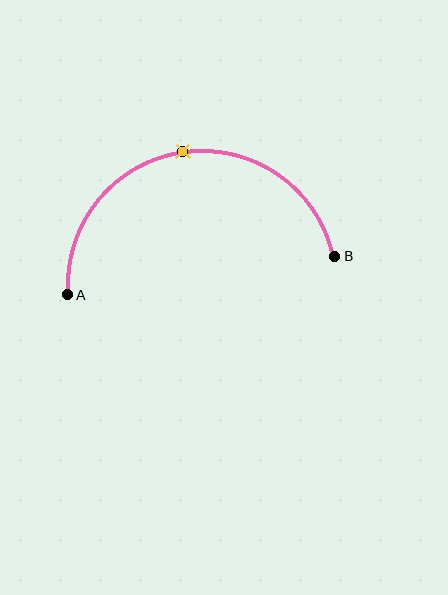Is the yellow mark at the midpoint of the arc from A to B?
Yes. The yellow mark lies on the arc at equal arc-length from both A and B — it is the arc midpoint.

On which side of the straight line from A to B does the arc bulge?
The arc bulges above the straight line connecting A and B.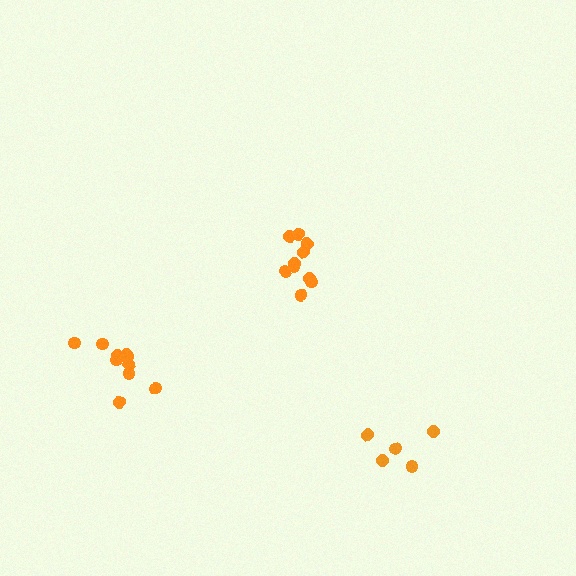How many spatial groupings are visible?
There are 3 spatial groupings.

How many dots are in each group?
Group 1: 10 dots, Group 2: 10 dots, Group 3: 5 dots (25 total).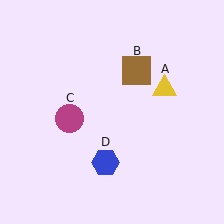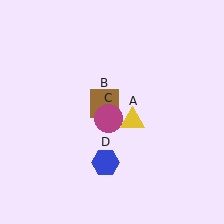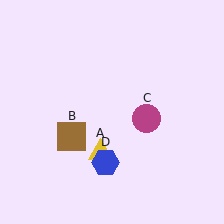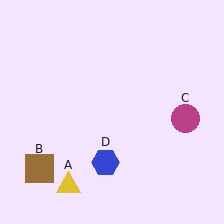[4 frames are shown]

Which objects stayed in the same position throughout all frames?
Blue hexagon (object D) remained stationary.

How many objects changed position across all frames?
3 objects changed position: yellow triangle (object A), brown square (object B), magenta circle (object C).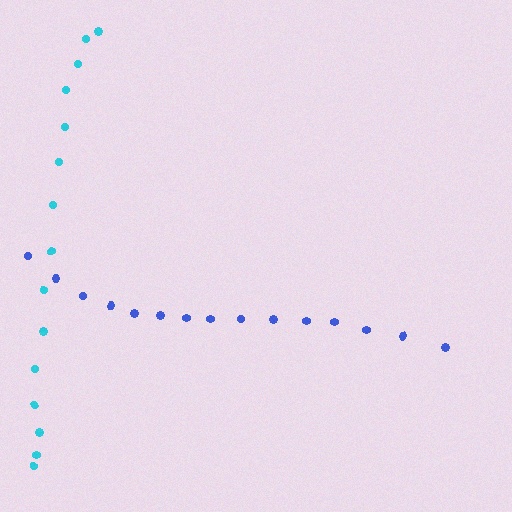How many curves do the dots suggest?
There are 2 distinct paths.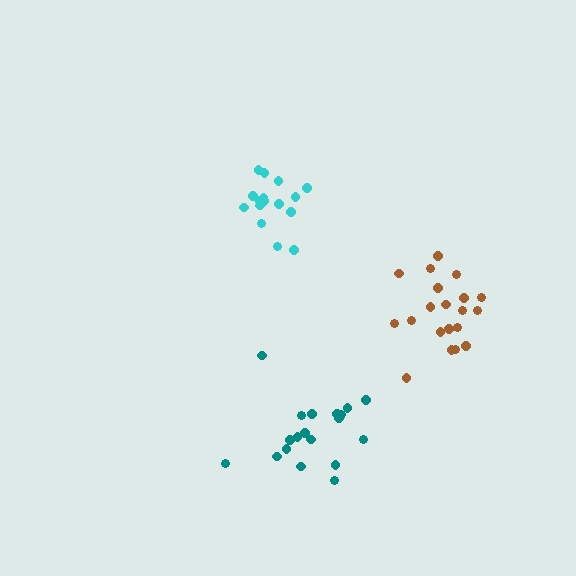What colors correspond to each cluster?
The clusters are colored: cyan, brown, teal.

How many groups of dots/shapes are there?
There are 3 groups.